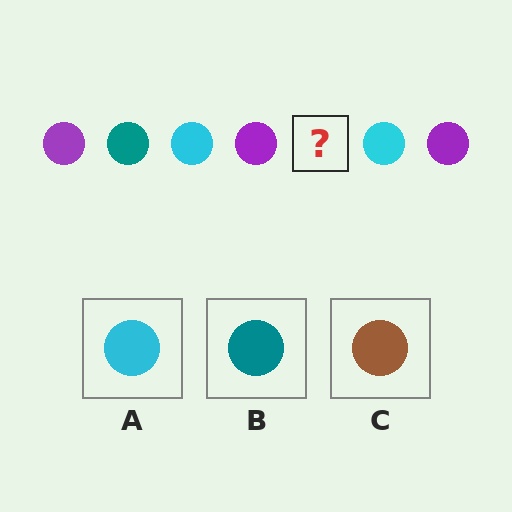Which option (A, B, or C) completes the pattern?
B.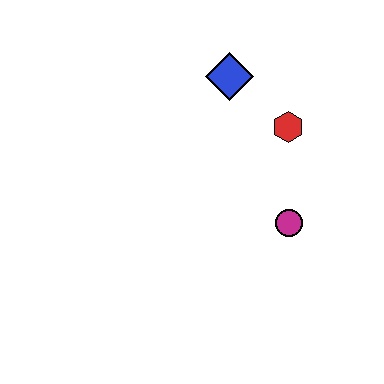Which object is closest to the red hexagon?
The blue diamond is closest to the red hexagon.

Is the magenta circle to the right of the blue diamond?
Yes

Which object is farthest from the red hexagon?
The magenta circle is farthest from the red hexagon.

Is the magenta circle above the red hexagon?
No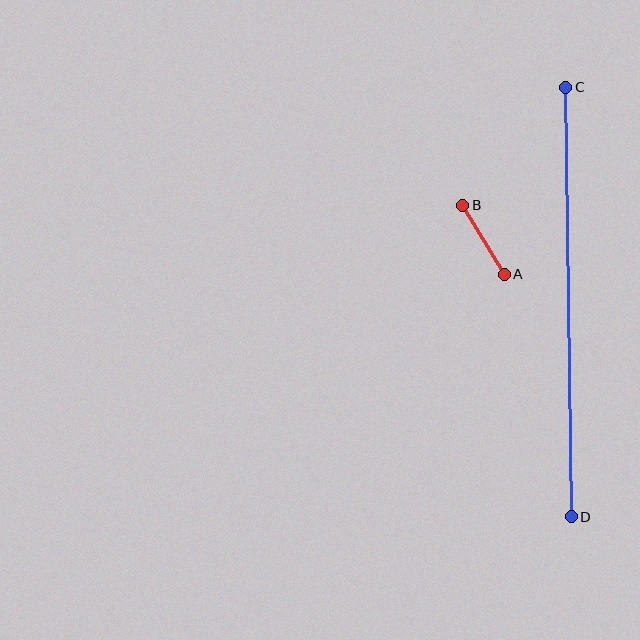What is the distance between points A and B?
The distance is approximately 80 pixels.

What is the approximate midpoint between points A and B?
The midpoint is at approximately (483, 240) pixels.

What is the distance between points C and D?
The distance is approximately 430 pixels.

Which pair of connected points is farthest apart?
Points C and D are farthest apart.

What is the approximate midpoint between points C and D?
The midpoint is at approximately (569, 302) pixels.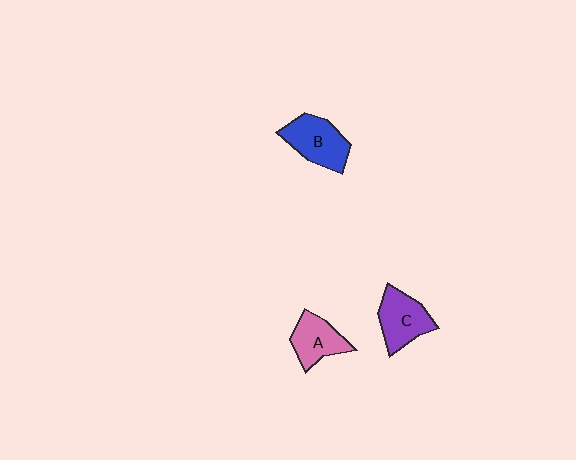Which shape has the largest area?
Shape B (blue).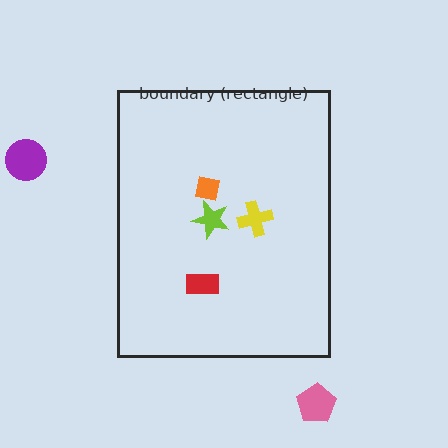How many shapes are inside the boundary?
4 inside, 2 outside.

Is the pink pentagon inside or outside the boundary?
Outside.